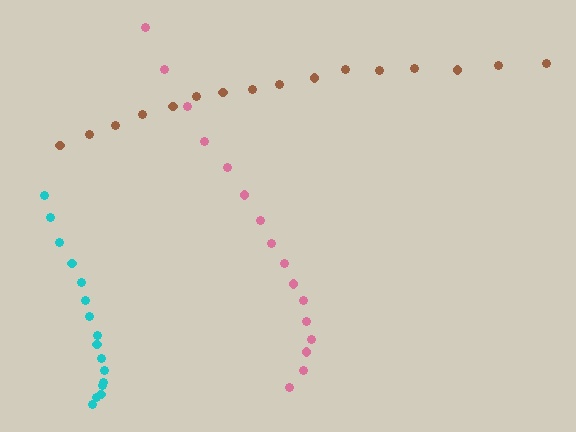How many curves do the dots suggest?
There are 3 distinct paths.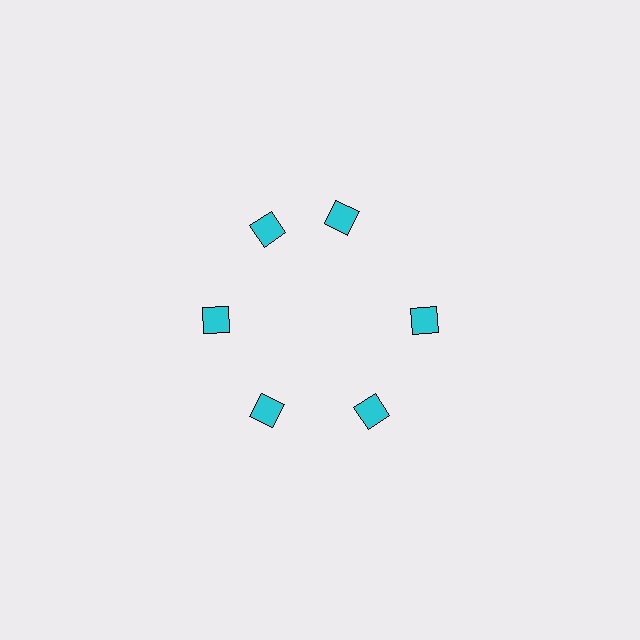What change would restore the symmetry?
The symmetry would be restored by rotating it back into even spacing with its neighbors so that all 6 squares sit at equal angles and equal distance from the center.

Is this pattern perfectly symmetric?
No. The 6 cyan squares are arranged in a ring, but one element near the 1 o'clock position is rotated out of alignment along the ring, breaking the 6-fold rotational symmetry.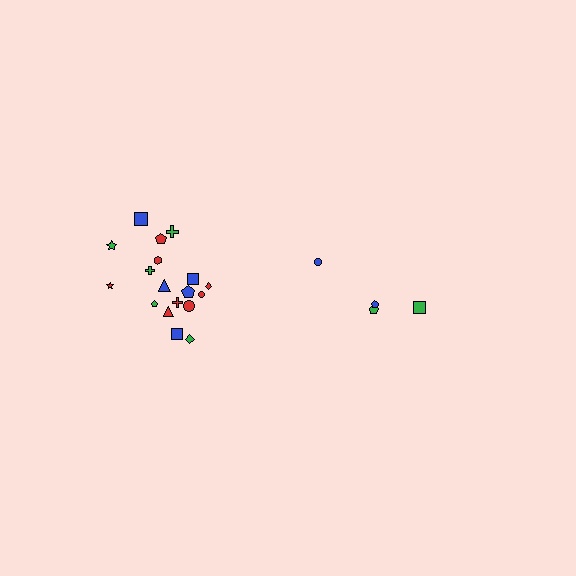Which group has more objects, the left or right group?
The left group.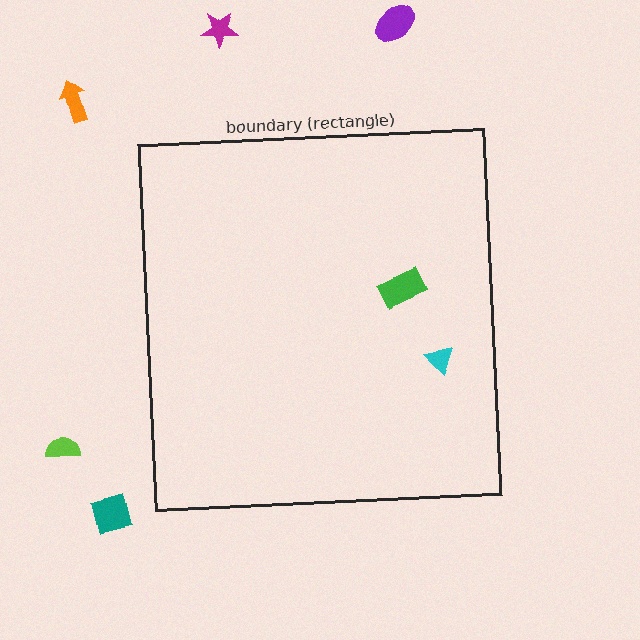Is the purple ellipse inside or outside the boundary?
Outside.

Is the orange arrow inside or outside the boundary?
Outside.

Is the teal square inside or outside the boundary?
Outside.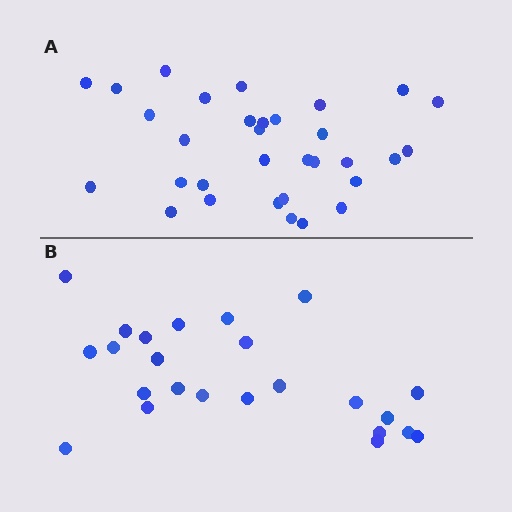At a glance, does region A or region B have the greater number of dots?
Region A (the top region) has more dots.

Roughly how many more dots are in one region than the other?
Region A has roughly 8 or so more dots than region B.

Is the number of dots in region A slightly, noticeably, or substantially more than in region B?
Region A has noticeably more, but not dramatically so. The ratio is roughly 1.3 to 1.